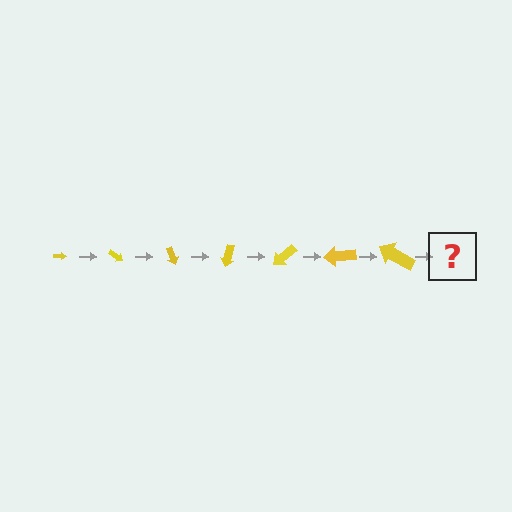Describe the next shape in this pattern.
It should be an arrow, larger than the previous one and rotated 245 degrees from the start.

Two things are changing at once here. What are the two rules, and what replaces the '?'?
The two rules are that the arrow grows larger each step and it rotates 35 degrees each step. The '?' should be an arrow, larger than the previous one and rotated 245 degrees from the start.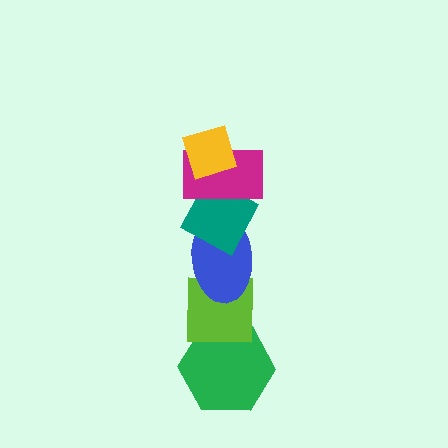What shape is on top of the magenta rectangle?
The yellow diamond is on top of the magenta rectangle.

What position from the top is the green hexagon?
The green hexagon is 6th from the top.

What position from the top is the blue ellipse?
The blue ellipse is 4th from the top.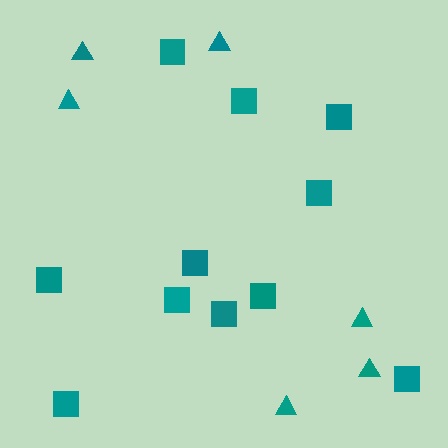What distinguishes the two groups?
There are 2 groups: one group of triangles (6) and one group of squares (11).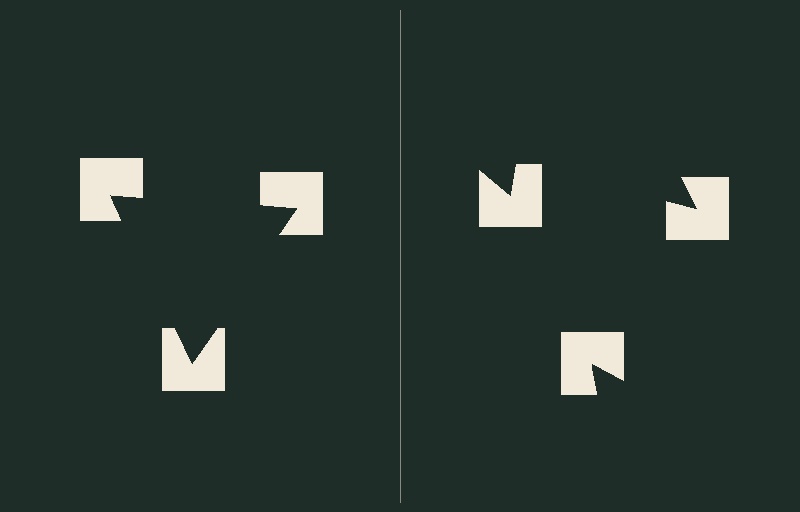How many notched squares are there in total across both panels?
6 — 3 on each side.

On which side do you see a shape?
An illusory triangle appears on the left side. On the right side the wedge cuts are rotated, so no coherent shape forms.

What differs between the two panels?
The notched squares are positioned identically on both sides; only the wedge orientations differ. On the left they align to a triangle; on the right they are misaligned.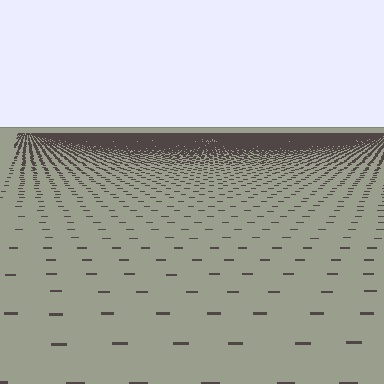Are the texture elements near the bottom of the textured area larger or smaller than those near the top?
Larger. Near the bottom, elements are closer to the viewer and appear at a bigger on-screen size.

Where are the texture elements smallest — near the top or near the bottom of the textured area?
Near the top.